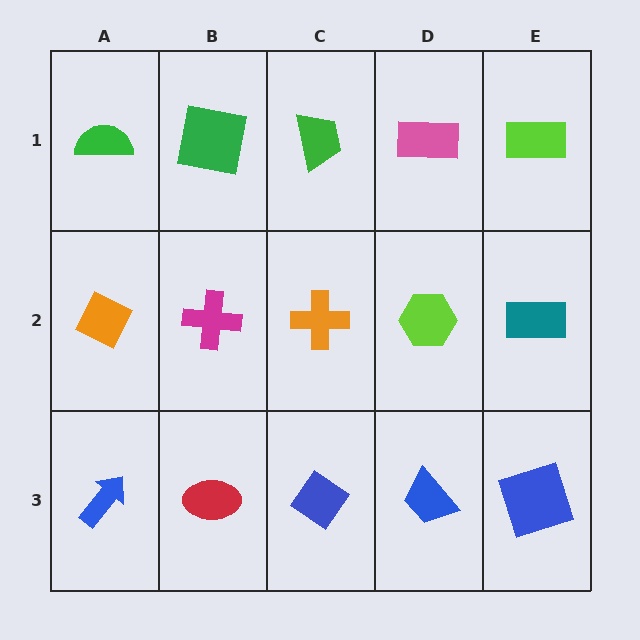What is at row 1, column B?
A green square.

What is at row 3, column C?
A blue diamond.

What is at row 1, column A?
A green semicircle.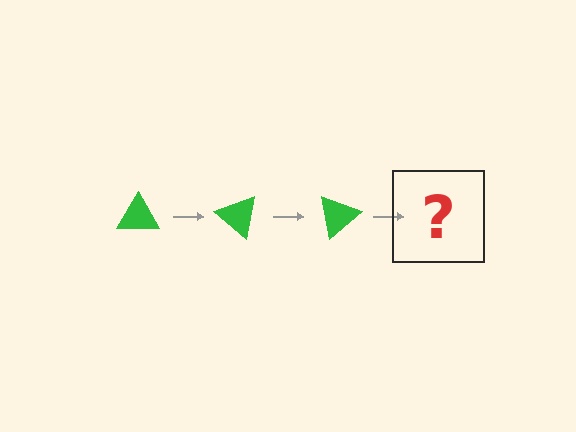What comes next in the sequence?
The next element should be a green triangle rotated 120 degrees.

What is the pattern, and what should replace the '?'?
The pattern is that the triangle rotates 40 degrees each step. The '?' should be a green triangle rotated 120 degrees.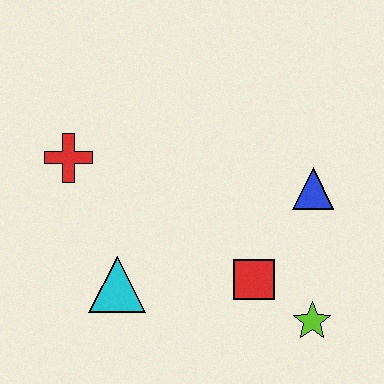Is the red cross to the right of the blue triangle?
No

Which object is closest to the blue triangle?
The red square is closest to the blue triangle.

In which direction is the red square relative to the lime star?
The red square is to the left of the lime star.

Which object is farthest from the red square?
The red cross is farthest from the red square.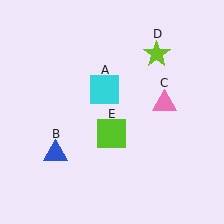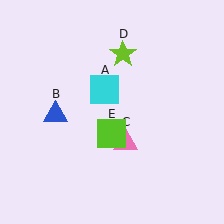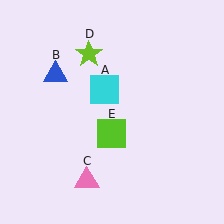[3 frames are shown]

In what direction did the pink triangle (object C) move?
The pink triangle (object C) moved down and to the left.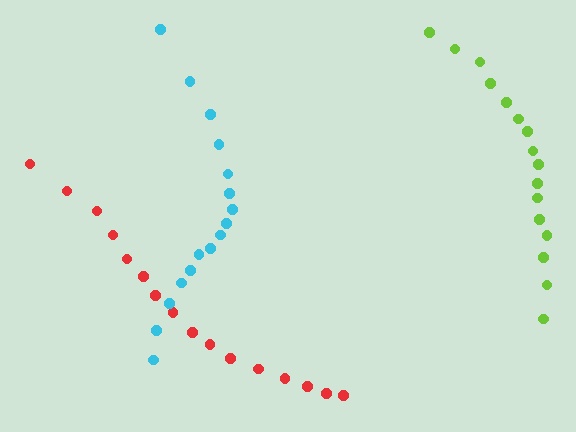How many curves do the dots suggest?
There are 3 distinct paths.